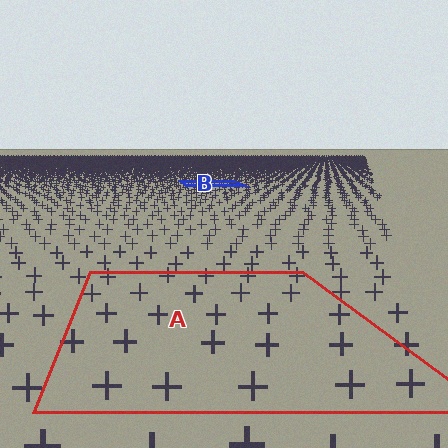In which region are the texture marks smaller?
The texture marks are smaller in region B, because it is farther away.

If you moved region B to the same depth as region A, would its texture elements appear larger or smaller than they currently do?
They would appear larger. At a closer depth, the same texture elements are projected at a bigger on-screen size.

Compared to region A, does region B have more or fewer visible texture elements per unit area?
Region B has more texture elements per unit area — they are packed more densely because it is farther away.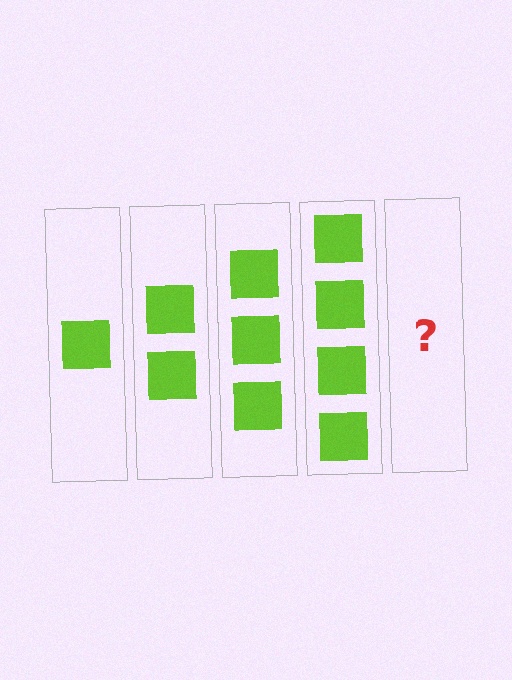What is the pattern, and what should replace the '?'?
The pattern is that each step adds one more square. The '?' should be 5 squares.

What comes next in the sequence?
The next element should be 5 squares.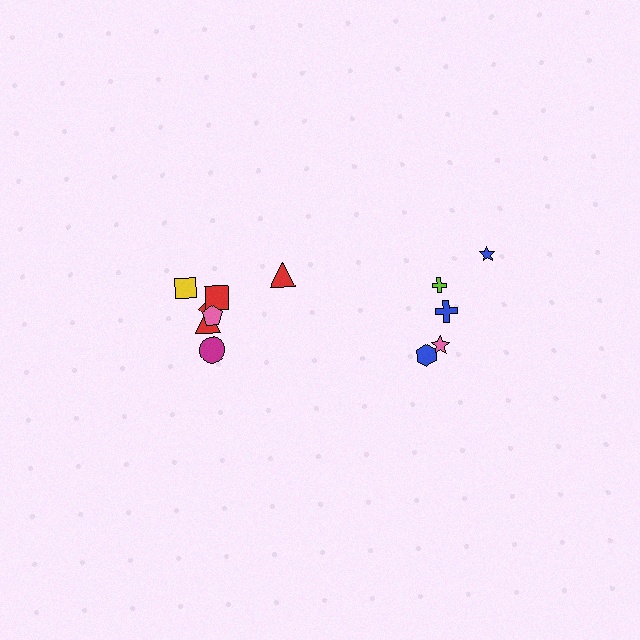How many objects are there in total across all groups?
There are 12 objects.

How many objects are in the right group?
There are 5 objects.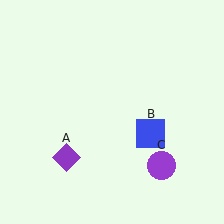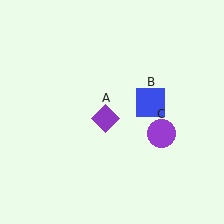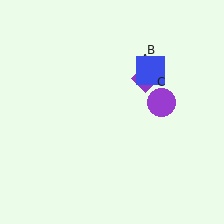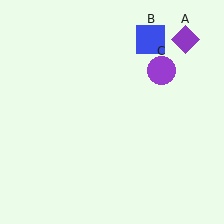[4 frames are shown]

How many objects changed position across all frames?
3 objects changed position: purple diamond (object A), blue square (object B), purple circle (object C).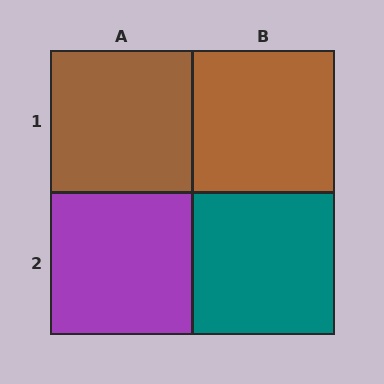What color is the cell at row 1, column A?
Brown.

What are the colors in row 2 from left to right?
Purple, teal.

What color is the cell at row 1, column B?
Brown.